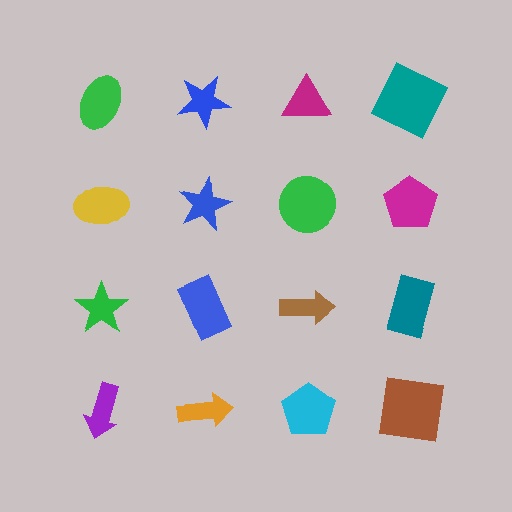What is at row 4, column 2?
An orange arrow.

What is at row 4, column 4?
A brown square.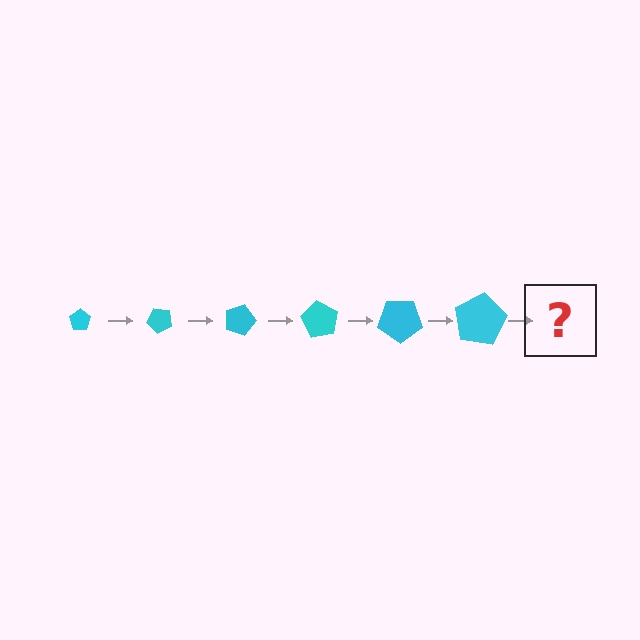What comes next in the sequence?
The next element should be a pentagon, larger than the previous one and rotated 270 degrees from the start.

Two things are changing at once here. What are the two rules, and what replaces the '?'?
The two rules are that the pentagon grows larger each step and it rotates 45 degrees each step. The '?' should be a pentagon, larger than the previous one and rotated 270 degrees from the start.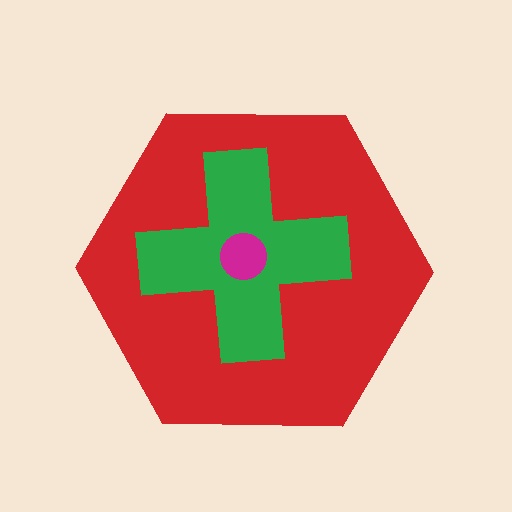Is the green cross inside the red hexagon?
Yes.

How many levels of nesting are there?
3.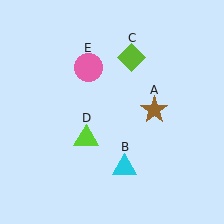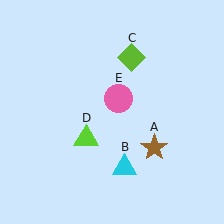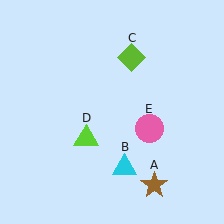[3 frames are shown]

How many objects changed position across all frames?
2 objects changed position: brown star (object A), pink circle (object E).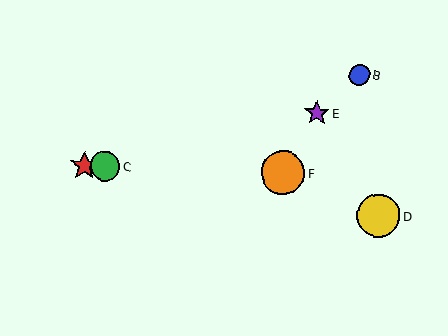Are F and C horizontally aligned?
Yes, both are at y≈173.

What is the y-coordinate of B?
Object B is at y≈75.